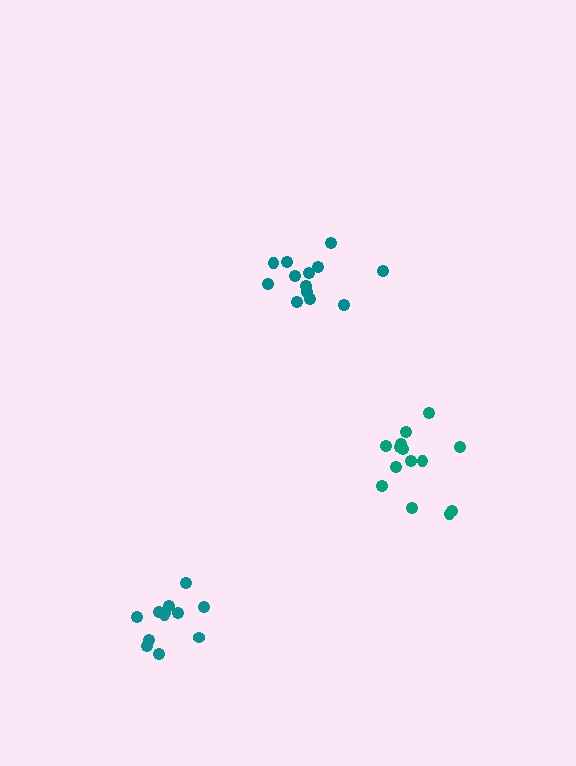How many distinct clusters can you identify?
There are 3 distinct clusters.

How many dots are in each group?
Group 1: 12 dots, Group 2: 13 dots, Group 3: 14 dots (39 total).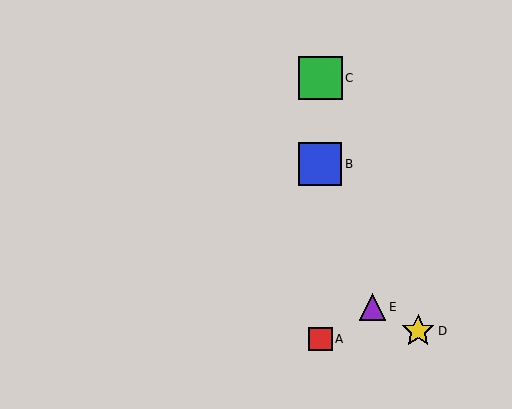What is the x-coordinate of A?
Object A is at x≈320.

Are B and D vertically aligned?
No, B is at x≈320 and D is at x≈418.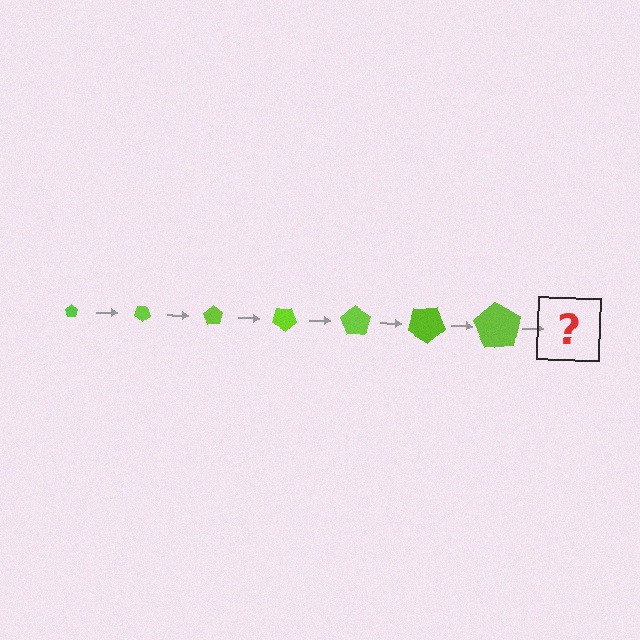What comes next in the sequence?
The next element should be a pentagon, larger than the previous one and rotated 245 degrees from the start.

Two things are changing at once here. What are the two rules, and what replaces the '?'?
The two rules are that the pentagon grows larger each step and it rotates 35 degrees each step. The '?' should be a pentagon, larger than the previous one and rotated 245 degrees from the start.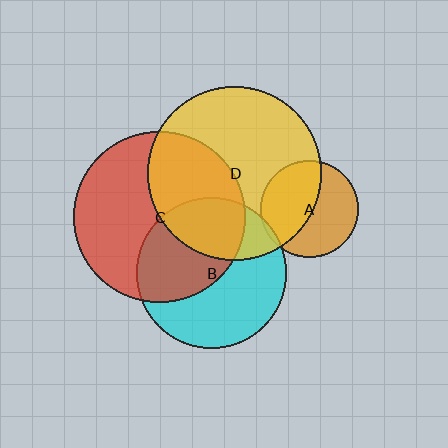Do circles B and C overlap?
Yes.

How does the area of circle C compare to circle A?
Approximately 3.1 times.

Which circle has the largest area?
Circle D (yellow).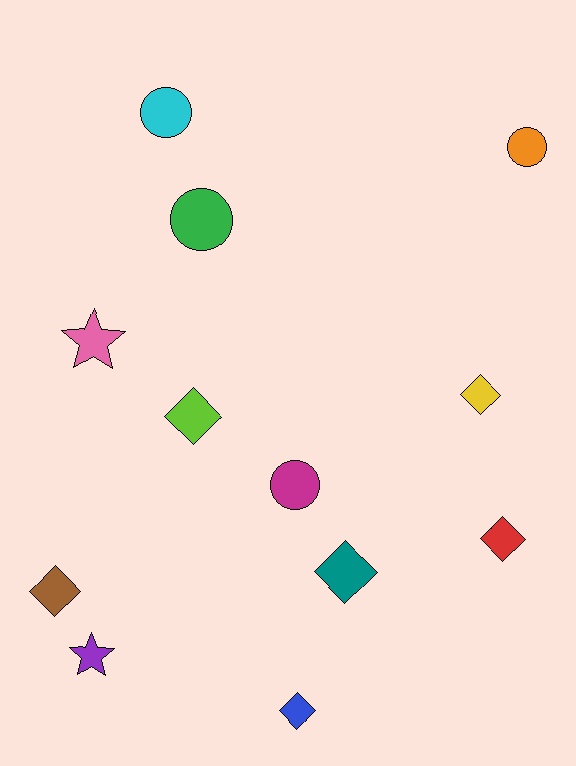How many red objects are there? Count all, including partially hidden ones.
There is 1 red object.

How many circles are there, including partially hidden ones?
There are 4 circles.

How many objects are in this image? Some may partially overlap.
There are 12 objects.